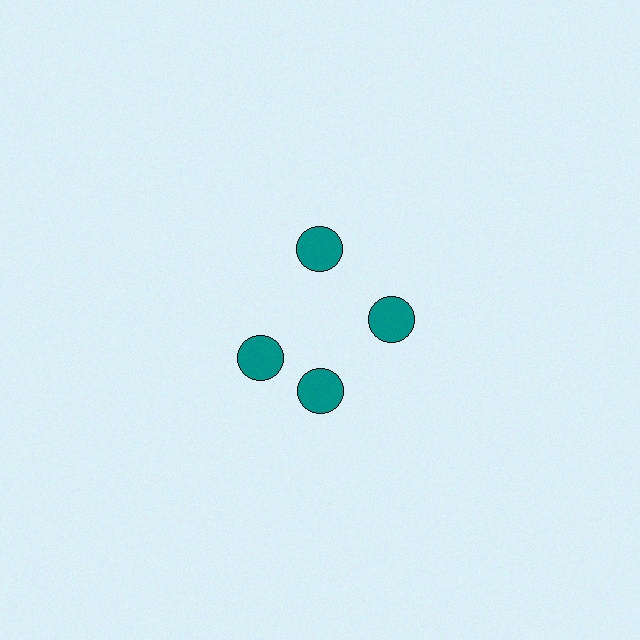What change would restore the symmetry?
The symmetry would be restored by rotating it back into even spacing with its neighbors so that all 4 circles sit at equal angles and equal distance from the center.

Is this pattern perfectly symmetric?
No. The 4 teal circles are arranged in a ring, but one element near the 9 o'clock position is rotated out of alignment along the ring, breaking the 4-fold rotational symmetry.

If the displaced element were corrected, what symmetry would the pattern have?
It would have 4-fold rotational symmetry — the pattern would map onto itself every 90 degrees.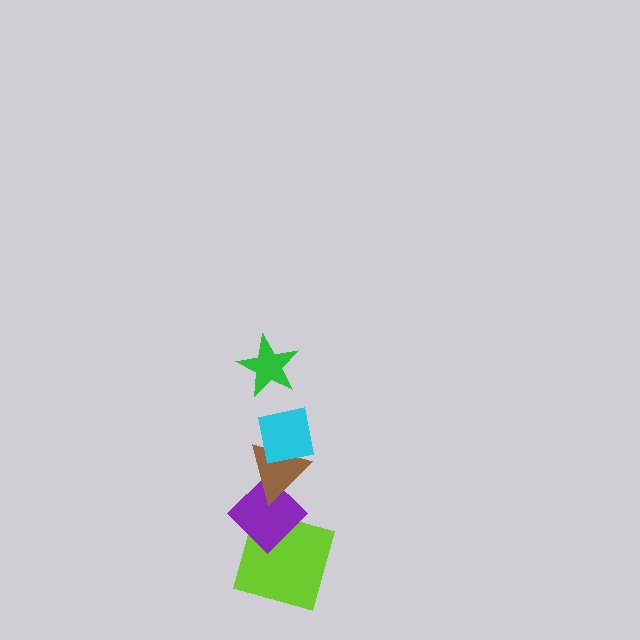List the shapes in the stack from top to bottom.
From top to bottom: the green star, the cyan square, the brown triangle, the purple diamond, the lime square.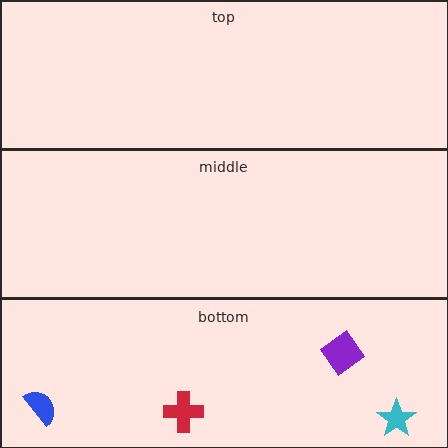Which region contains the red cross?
The bottom region.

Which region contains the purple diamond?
The bottom region.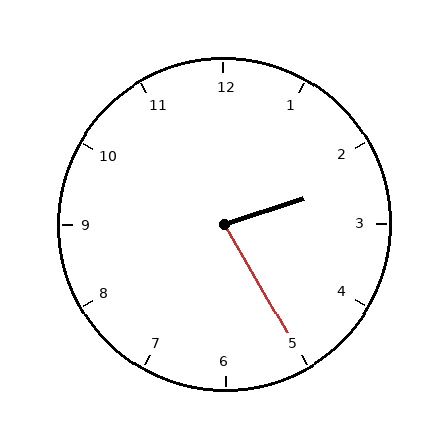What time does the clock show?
2:25.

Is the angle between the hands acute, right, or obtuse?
It is acute.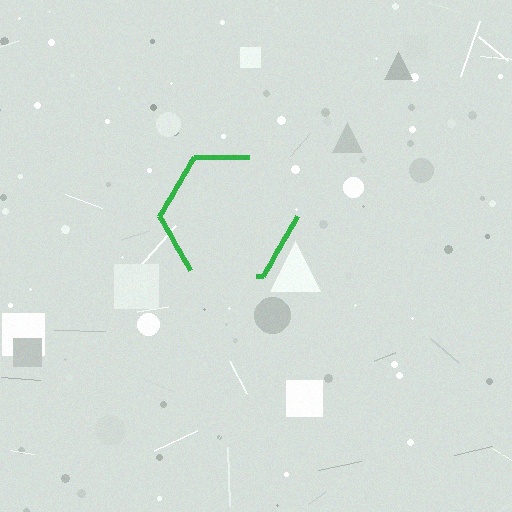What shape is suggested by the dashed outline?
The dashed outline suggests a hexagon.